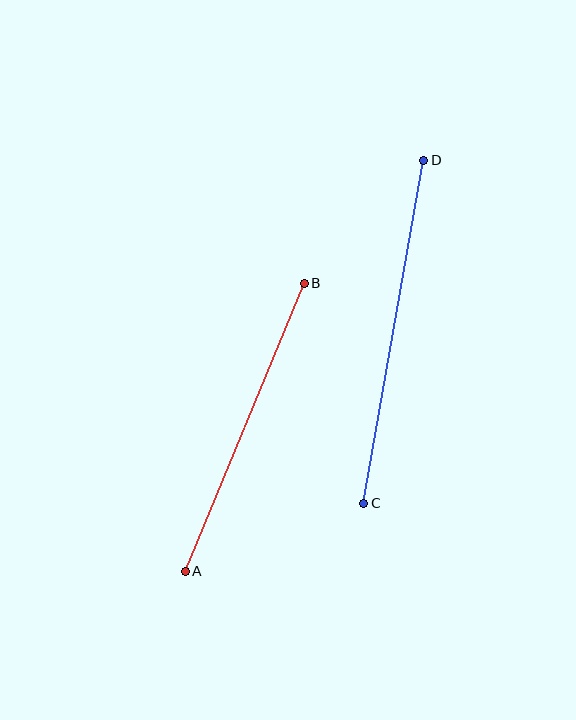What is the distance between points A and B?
The distance is approximately 312 pixels.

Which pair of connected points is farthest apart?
Points C and D are farthest apart.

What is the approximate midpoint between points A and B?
The midpoint is at approximately (245, 427) pixels.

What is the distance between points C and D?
The distance is approximately 348 pixels.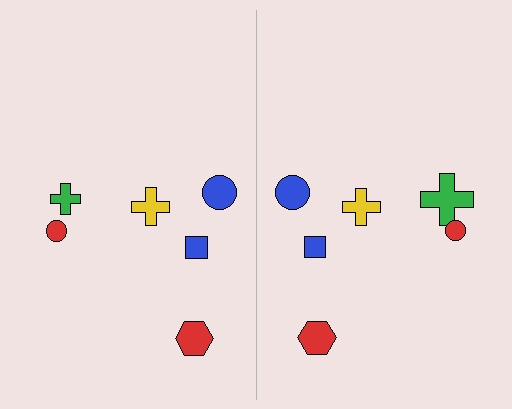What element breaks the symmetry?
The green cross on the right side has a different size than its mirror counterpart.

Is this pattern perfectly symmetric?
No, the pattern is not perfectly symmetric. The green cross on the right side has a different size than its mirror counterpart.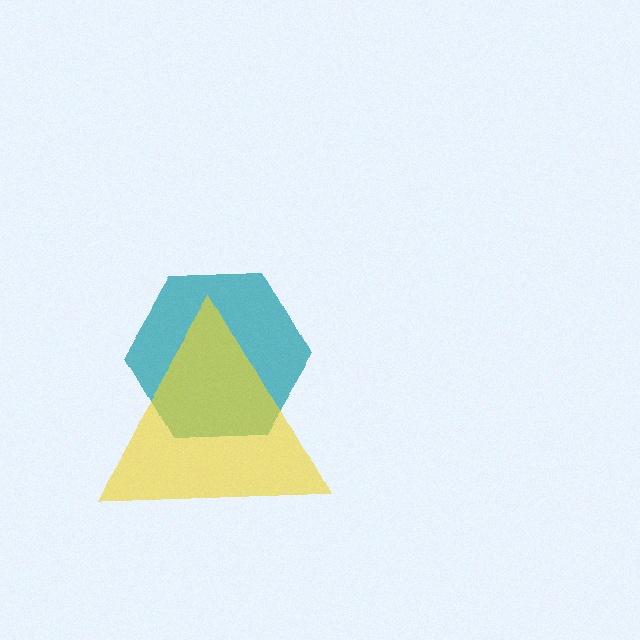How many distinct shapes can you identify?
There are 2 distinct shapes: a teal hexagon, a yellow triangle.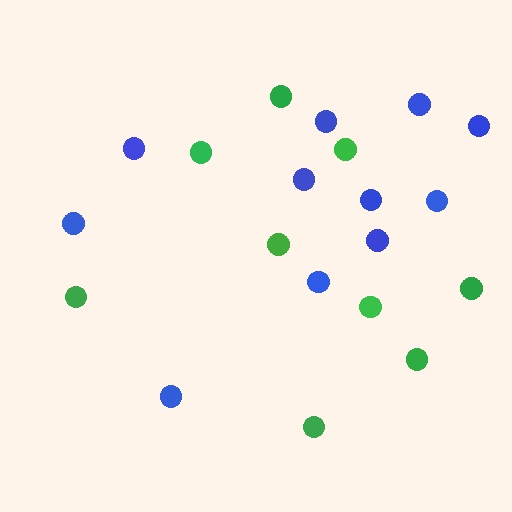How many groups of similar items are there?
There are 2 groups: one group of green circles (9) and one group of blue circles (11).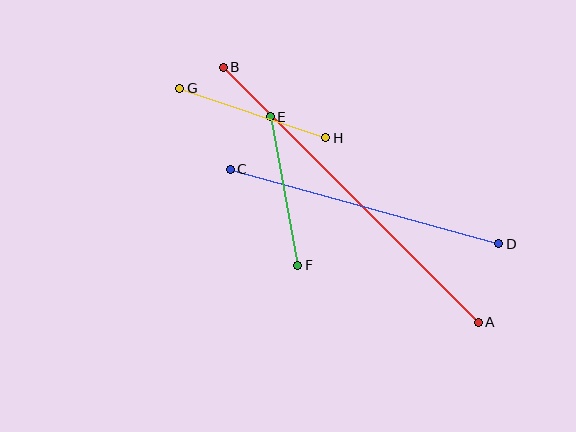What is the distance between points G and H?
The distance is approximately 154 pixels.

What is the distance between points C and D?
The distance is approximately 279 pixels.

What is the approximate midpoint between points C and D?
The midpoint is at approximately (364, 207) pixels.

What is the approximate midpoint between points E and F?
The midpoint is at approximately (284, 191) pixels.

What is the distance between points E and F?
The distance is approximately 151 pixels.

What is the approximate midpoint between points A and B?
The midpoint is at approximately (351, 195) pixels.